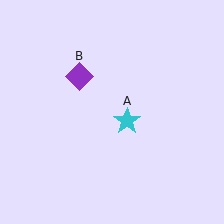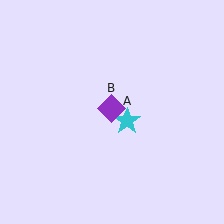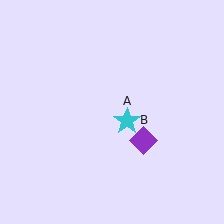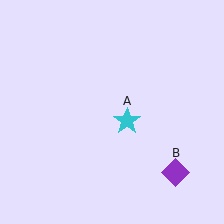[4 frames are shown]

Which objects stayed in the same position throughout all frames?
Cyan star (object A) remained stationary.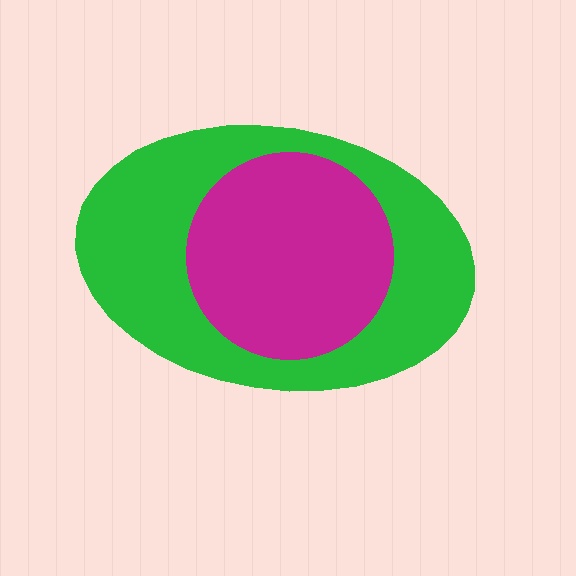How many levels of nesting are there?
2.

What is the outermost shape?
The green ellipse.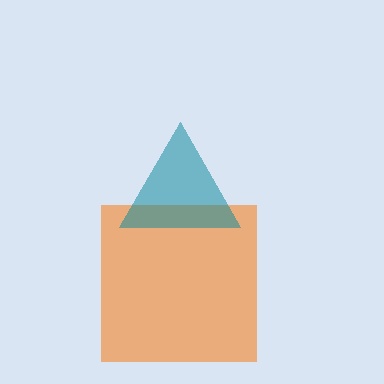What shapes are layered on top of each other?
The layered shapes are: an orange square, a teal triangle.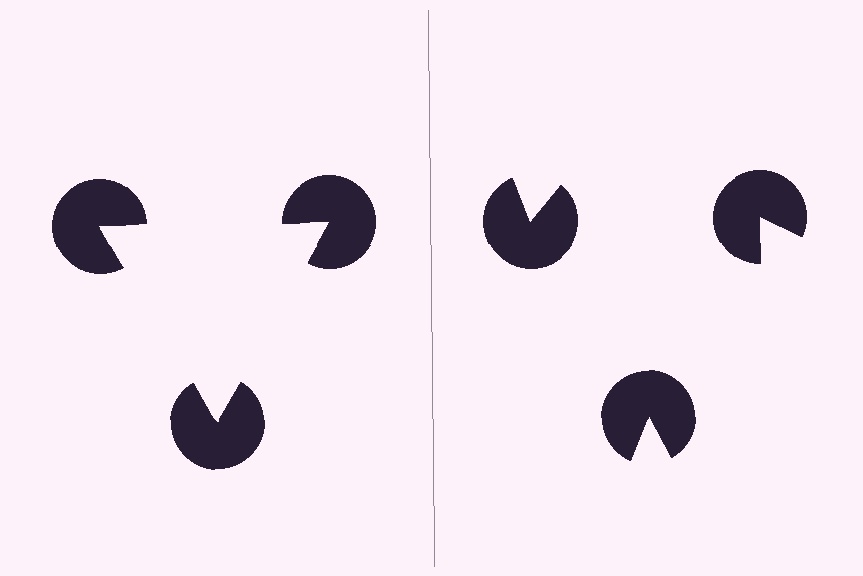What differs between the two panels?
The pac-man discs are positioned identically on both sides; only the wedge orientations differ. On the left they align to a triangle; on the right they are misaligned.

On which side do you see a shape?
An illusory triangle appears on the left side. On the right side the wedge cuts are rotated, so no coherent shape forms.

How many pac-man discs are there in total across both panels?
6 — 3 on each side.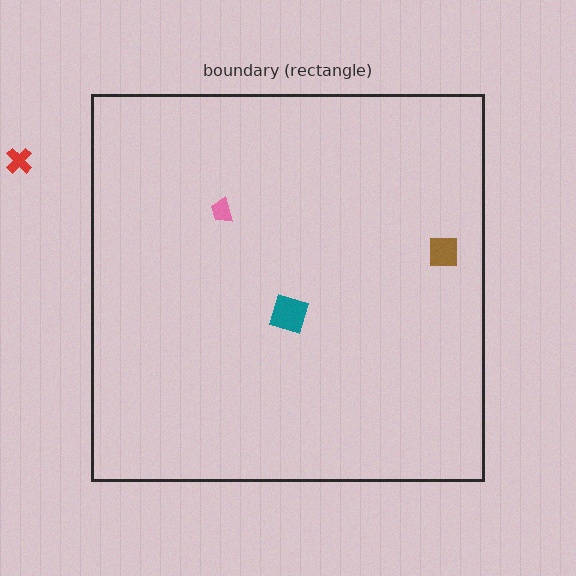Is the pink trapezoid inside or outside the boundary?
Inside.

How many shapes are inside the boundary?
3 inside, 1 outside.